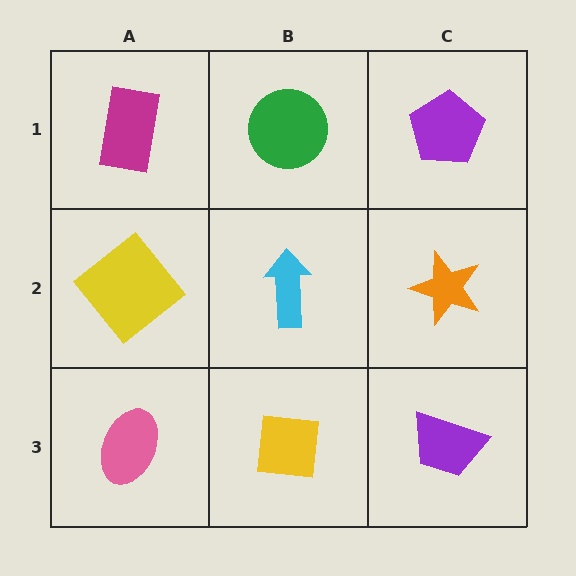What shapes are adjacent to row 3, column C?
An orange star (row 2, column C), a yellow square (row 3, column B).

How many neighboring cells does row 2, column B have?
4.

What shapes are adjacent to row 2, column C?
A purple pentagon (row 1, column C), a purple trapezoid (row 3, column C), a cyan arrow (row 2, column B).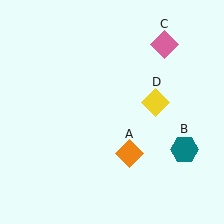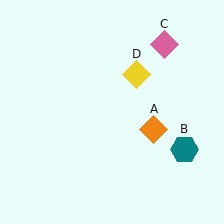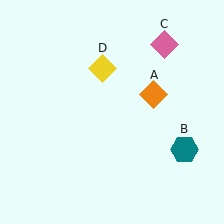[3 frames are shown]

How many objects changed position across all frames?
2 objects changed position: orange diamond (object A), yellow diamond (object D).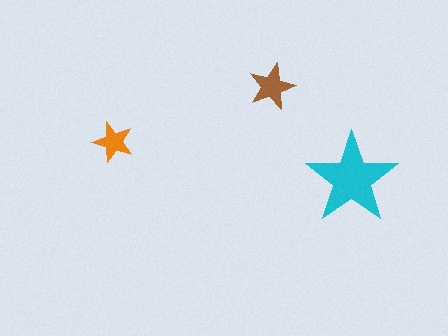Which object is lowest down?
The cyan star is bottommost.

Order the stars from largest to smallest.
the cyan one, the brown one, the orange one.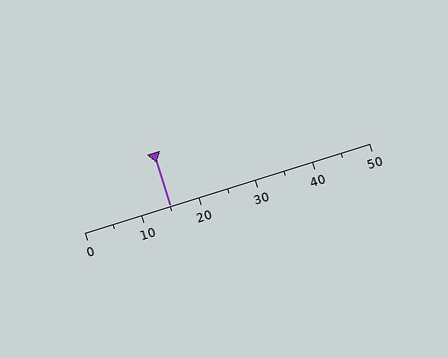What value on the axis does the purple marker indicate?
The marker indicates approximately 15.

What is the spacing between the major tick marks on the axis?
The major ticks are spaced 10 apart.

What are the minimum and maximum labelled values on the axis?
The axis runs from 0 to 50.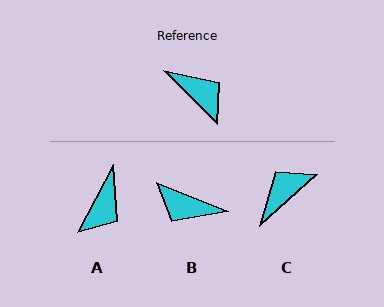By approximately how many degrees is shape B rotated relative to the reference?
Approximately 157 degrees clockwise.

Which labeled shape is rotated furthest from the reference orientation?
B, about 157 degrees away.